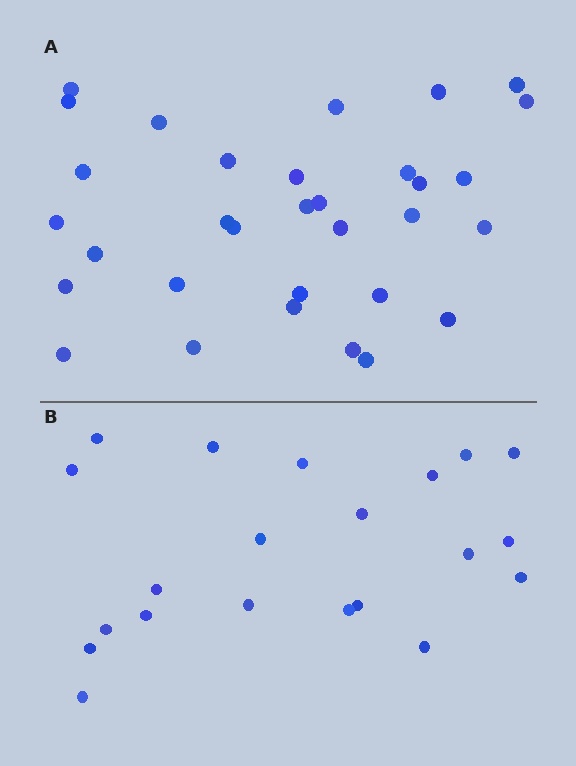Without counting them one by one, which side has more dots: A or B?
Region A (the top region) has more dots.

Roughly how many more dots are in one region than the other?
Region A has roughly 12 or so more dots than region B.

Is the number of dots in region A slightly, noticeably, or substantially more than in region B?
Region A has substantially more. The ratio is roughly 1.5 to 1.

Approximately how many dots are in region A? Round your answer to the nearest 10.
About 30 dots. (The exact count is 32, which rounds to 30.)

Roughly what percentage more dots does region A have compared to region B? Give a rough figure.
About 50% more.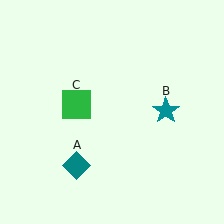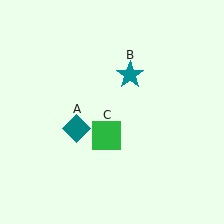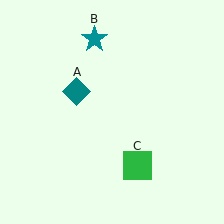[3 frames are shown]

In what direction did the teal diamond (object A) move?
The teal diamond (object A) moved up.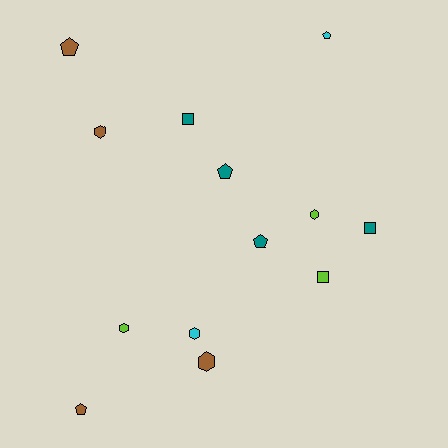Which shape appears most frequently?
Hexagon, with 5 objects.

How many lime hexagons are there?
There are 2 lime hexagons.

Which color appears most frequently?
Teal, with 4 objects.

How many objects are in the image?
There are 13 objects.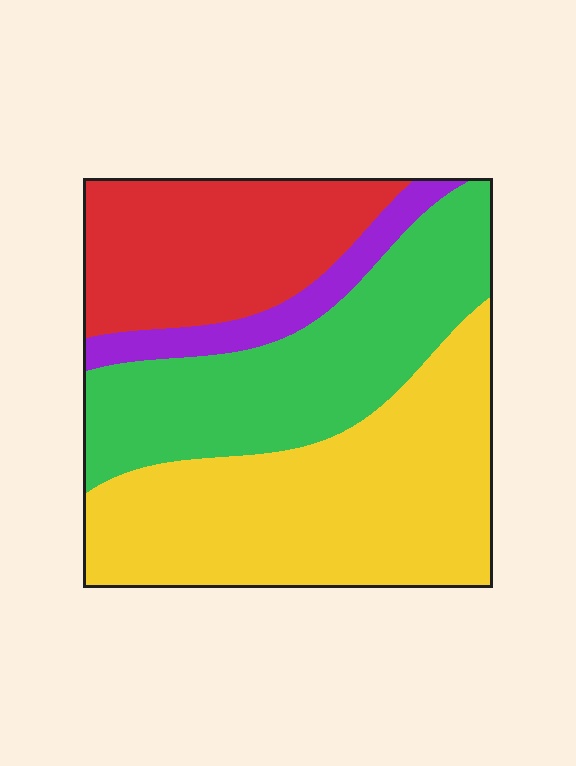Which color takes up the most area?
Yellow, at roughly 40%.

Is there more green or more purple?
Green.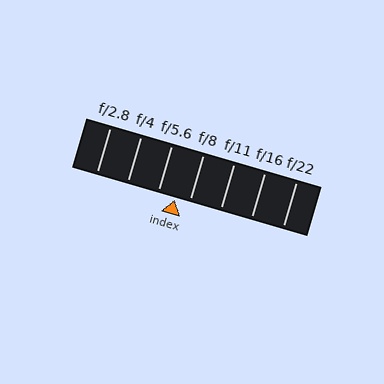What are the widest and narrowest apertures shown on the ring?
The widest aperture shown is f/2.8 and the narrowest is f/22.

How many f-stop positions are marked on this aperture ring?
There are 7 f-stop positions marked.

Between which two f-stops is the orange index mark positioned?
The index mark is between f/5.6 and f/8.